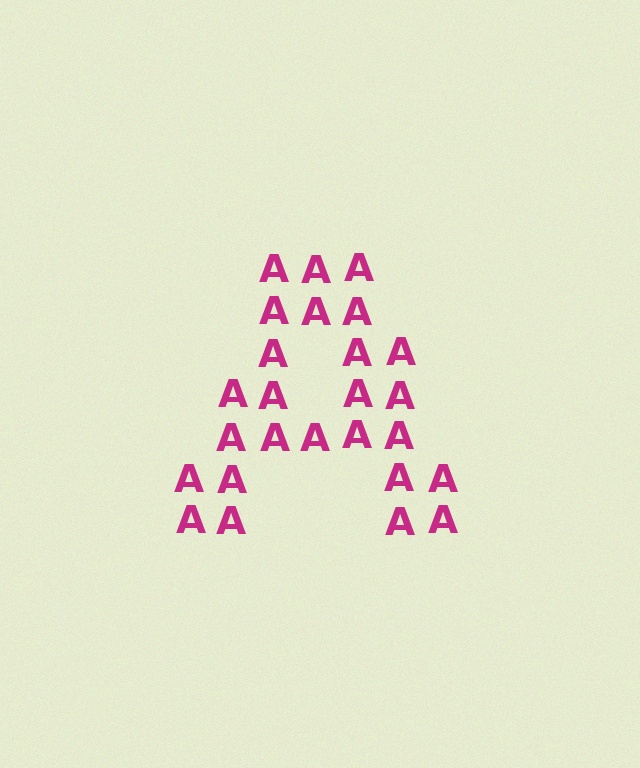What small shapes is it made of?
It is made of small letter A's.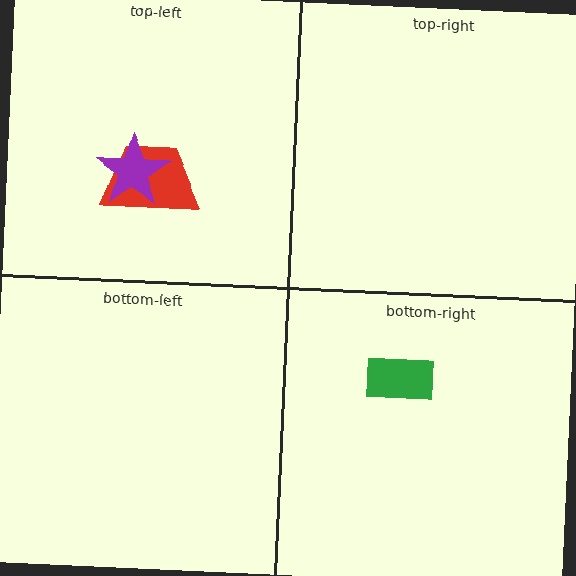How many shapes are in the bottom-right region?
1.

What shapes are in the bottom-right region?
The green rectangle.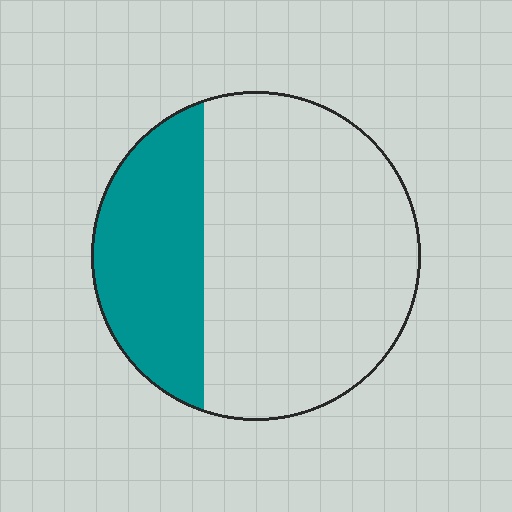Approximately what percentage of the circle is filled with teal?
Approximately 30%.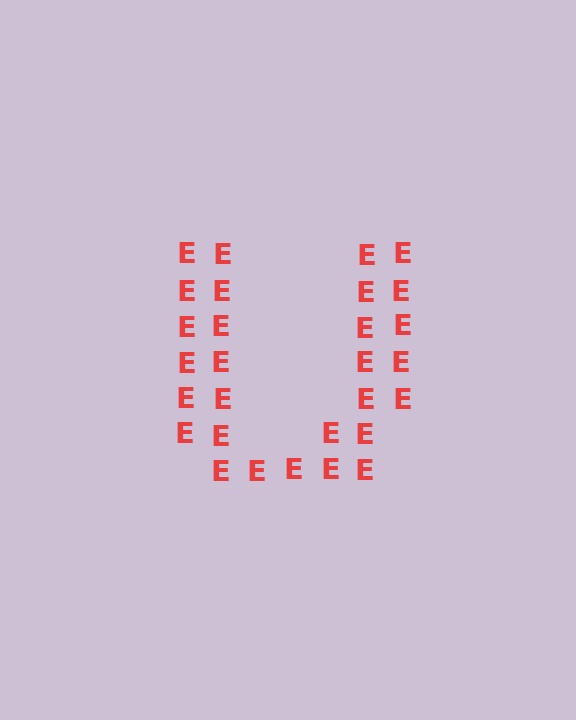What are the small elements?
The small elements are letter E's.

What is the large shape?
The large shape is the letter U.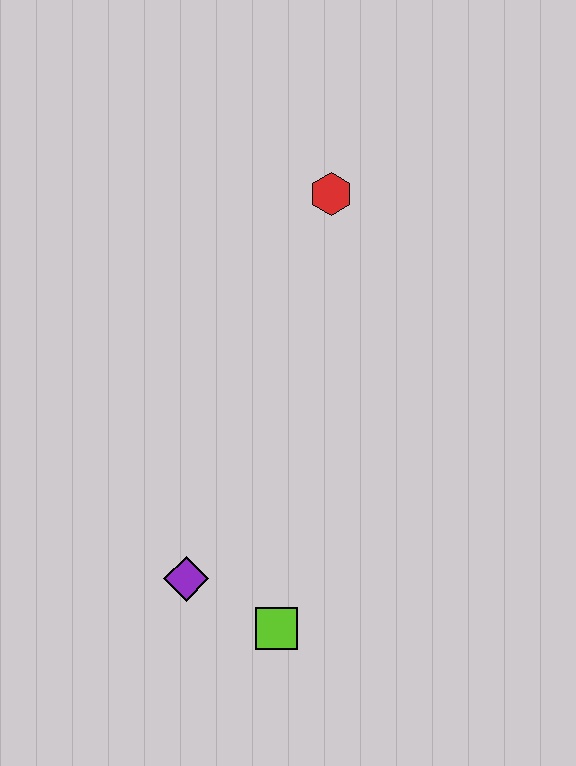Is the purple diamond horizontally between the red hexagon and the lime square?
No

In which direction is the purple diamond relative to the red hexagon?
The purple diamond is below the red hexagon.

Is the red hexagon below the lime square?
No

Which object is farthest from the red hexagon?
The lime square is farthest from the red hexagon.